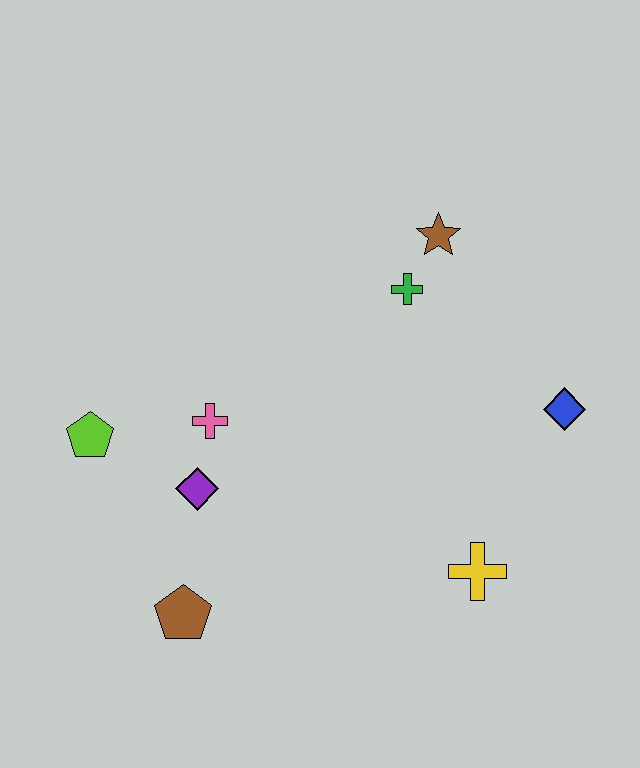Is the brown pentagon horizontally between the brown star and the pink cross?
No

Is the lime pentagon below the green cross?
Yes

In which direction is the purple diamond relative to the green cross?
The purple diamond is to the left of the green cross.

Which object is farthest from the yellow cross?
The lime pentagon is farthest from the yellow cross.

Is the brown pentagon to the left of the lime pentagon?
No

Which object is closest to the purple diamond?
The pink cross is closest to the purple diamond.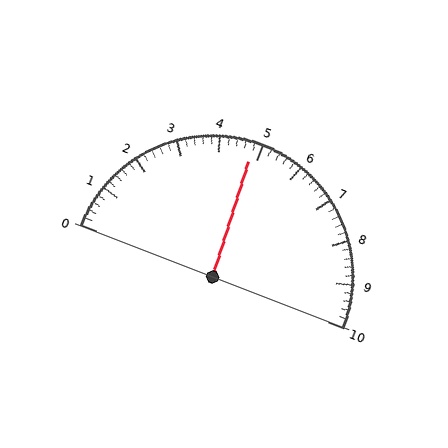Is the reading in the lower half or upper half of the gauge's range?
The reading is in the lower half of the range (0 to 10).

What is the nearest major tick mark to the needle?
The nearest major tick mark is 5.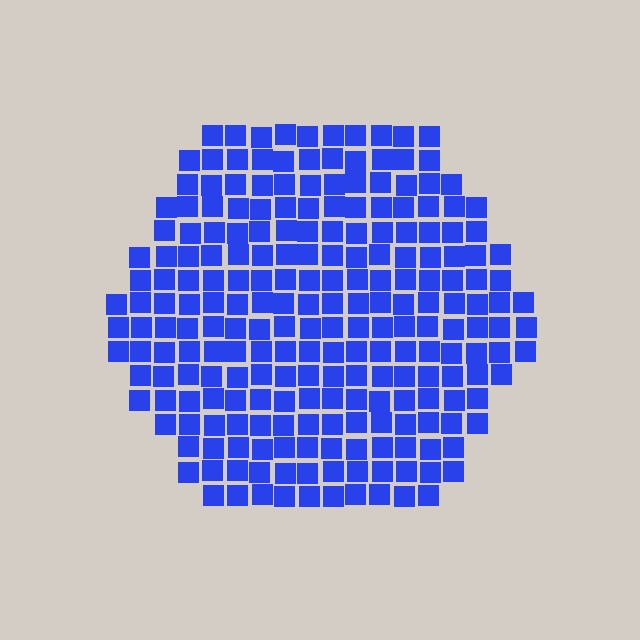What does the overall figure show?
The overall figure shows a hexagon.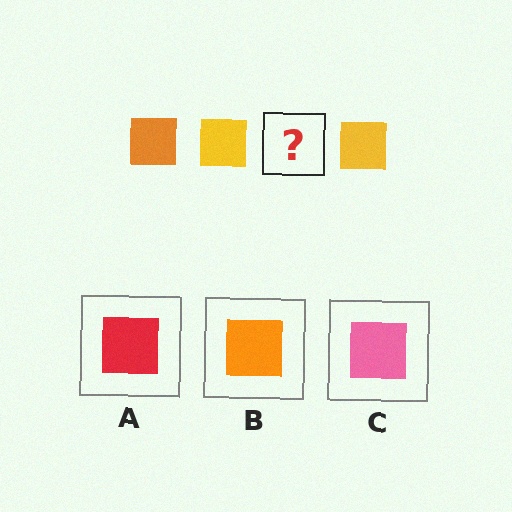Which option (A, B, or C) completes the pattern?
B.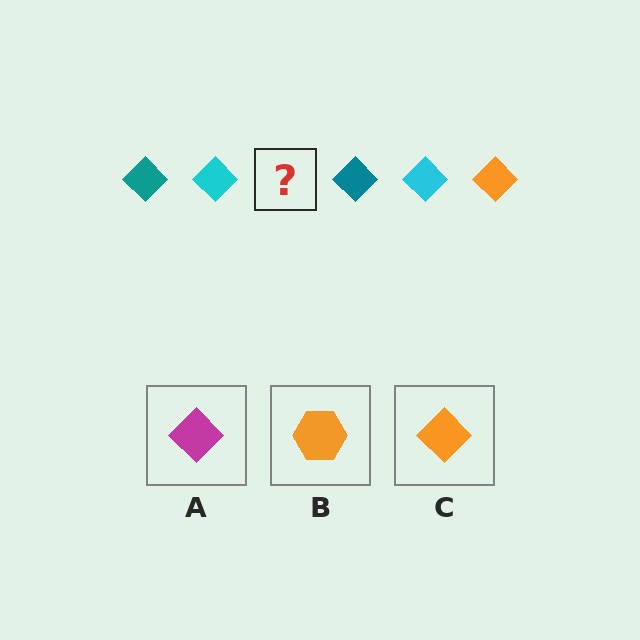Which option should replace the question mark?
Option C.